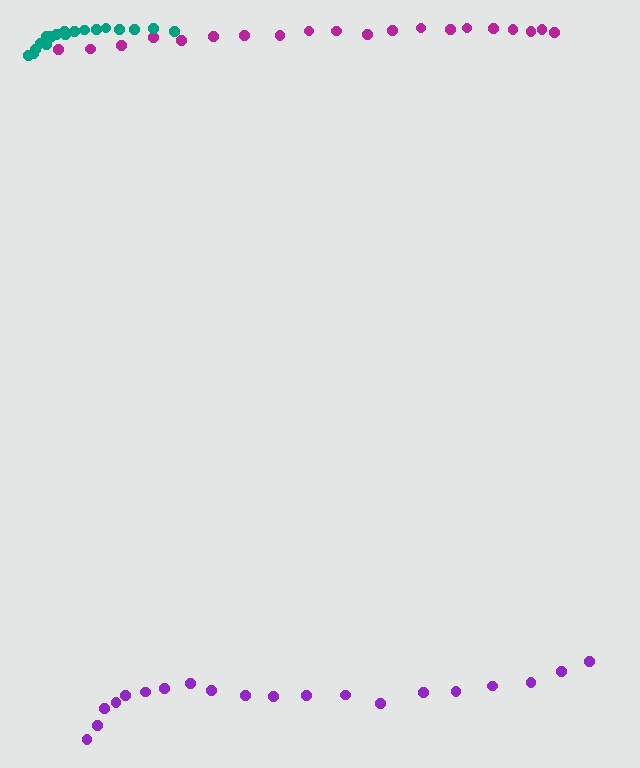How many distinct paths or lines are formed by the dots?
There are 3 distinct paths.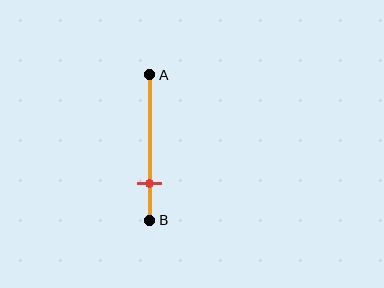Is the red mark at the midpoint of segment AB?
No, the mark is at about 75% from A, not at the 50% midpoint.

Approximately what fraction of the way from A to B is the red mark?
The red mark is approximately 75% of the way from A to B.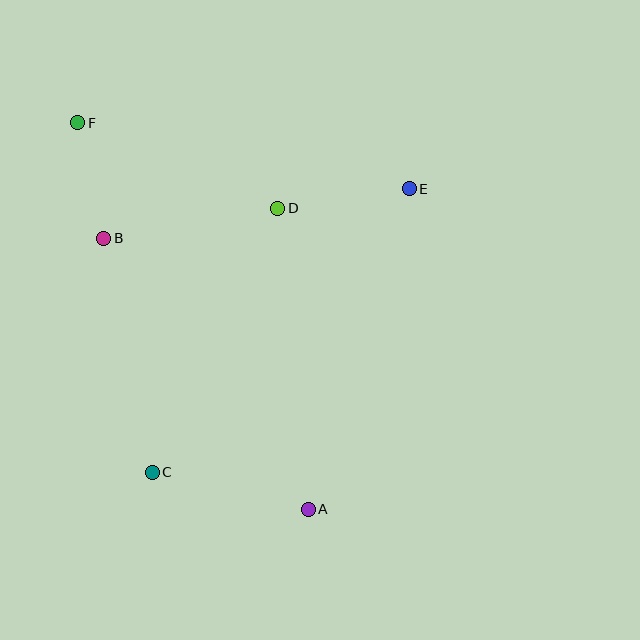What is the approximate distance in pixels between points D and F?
The distance between D and F is approximately 217 pixels.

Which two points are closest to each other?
Points B and F are closest to each other.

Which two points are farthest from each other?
Points A and F are farthest from each other.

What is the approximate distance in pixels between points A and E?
The distance between A and E is approximately 336 pixels.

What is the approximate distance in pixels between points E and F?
The distance between E and F is approximately 338 pixels.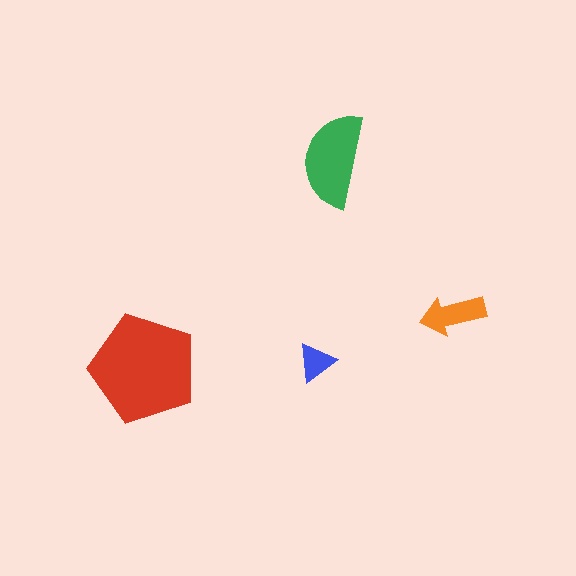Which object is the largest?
The red pentagon.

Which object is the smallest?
The blue triangle.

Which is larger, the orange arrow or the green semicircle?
The green semicircle.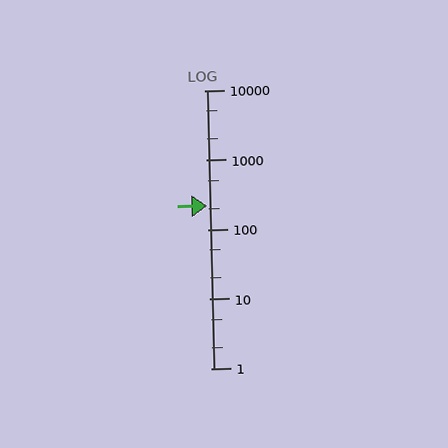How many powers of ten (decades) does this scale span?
The scale spans 4 decades, from 1 to 10000.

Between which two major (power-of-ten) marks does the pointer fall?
The pointer is between 100 and 1000.